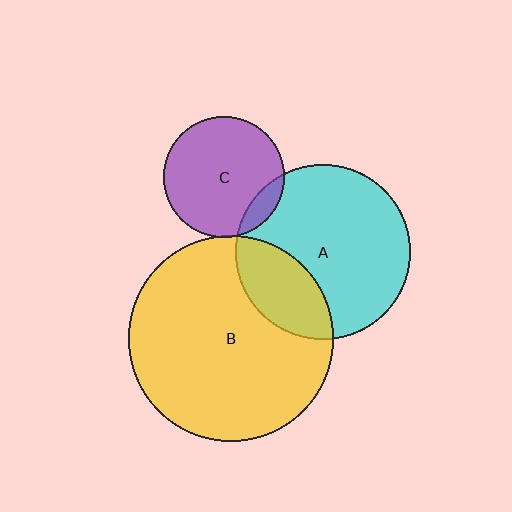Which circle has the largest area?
Circle B (yellow).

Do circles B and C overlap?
Yes.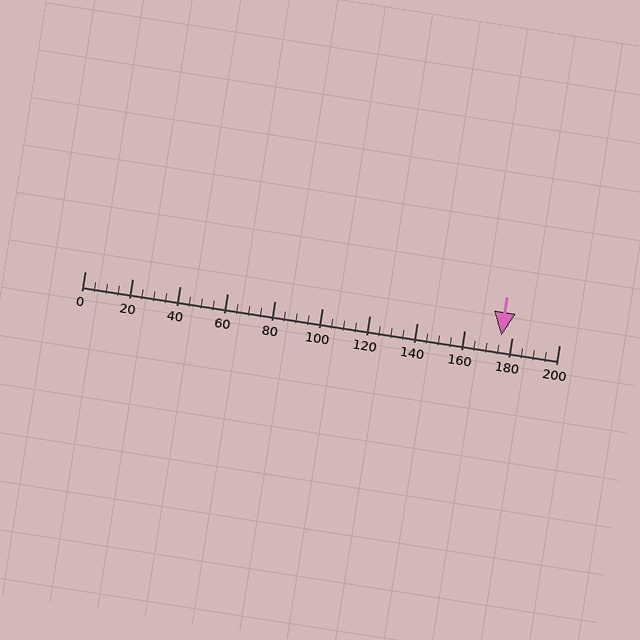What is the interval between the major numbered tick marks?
The major tick marks are spaced 20 units apart.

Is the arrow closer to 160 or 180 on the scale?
The arrow is closer to 180.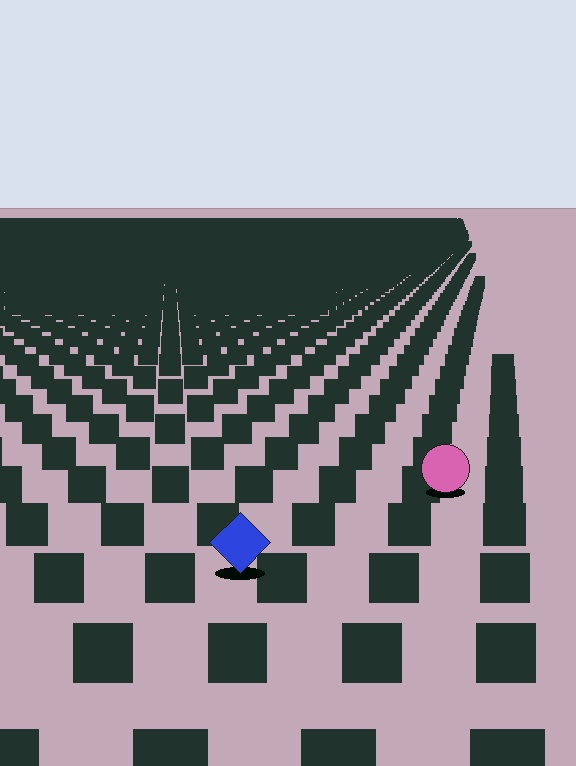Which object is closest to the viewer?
The blue diamond is closest. The texture marks near it are larger and more spread out.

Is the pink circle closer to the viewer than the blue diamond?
No. The blue diamond is closer — you can tell from the texture gradient: the ground texture is coarser near it.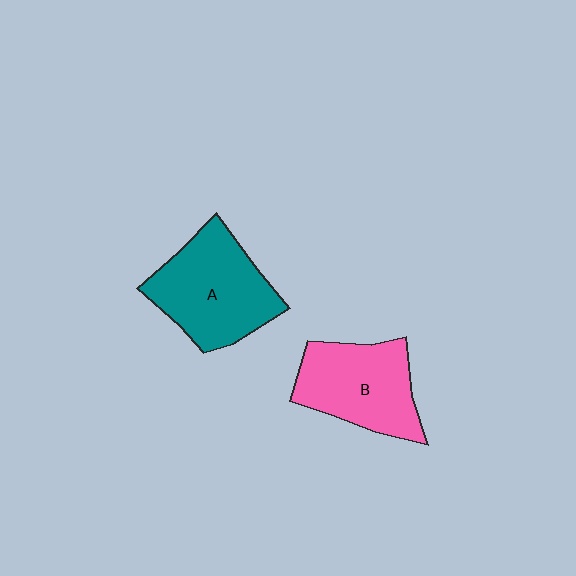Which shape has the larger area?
Shape A (teal).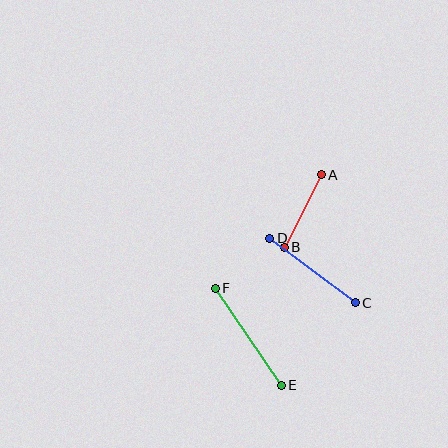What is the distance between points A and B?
The distance is approximately 81 pixels.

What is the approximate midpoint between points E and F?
The midpoint is at approximately (248, 337) pixels.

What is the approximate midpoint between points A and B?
The midpoint is at approximately (303, 211) pixels.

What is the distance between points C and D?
The distance is approximately 107 pixels.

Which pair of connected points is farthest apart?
Points E and F are farthest apart.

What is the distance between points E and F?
The distance is approximately 118 pixels.